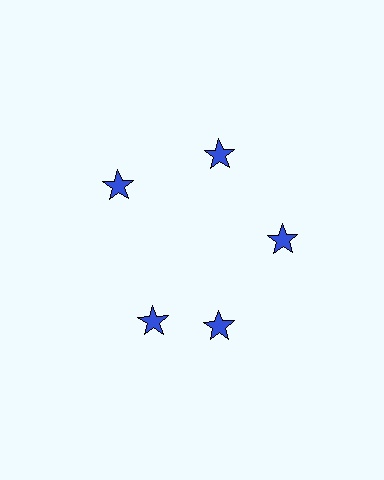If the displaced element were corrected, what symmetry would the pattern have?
It would have 5-fold rotational symmetry — the pattern would map onto itself every 72 degrees.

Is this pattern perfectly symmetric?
No. The 5 blue stars are arranged in a ring, but one element near the 8 o'clock position is rotated out of alignment along the ring, breaking the 5-fold rotational symmetry.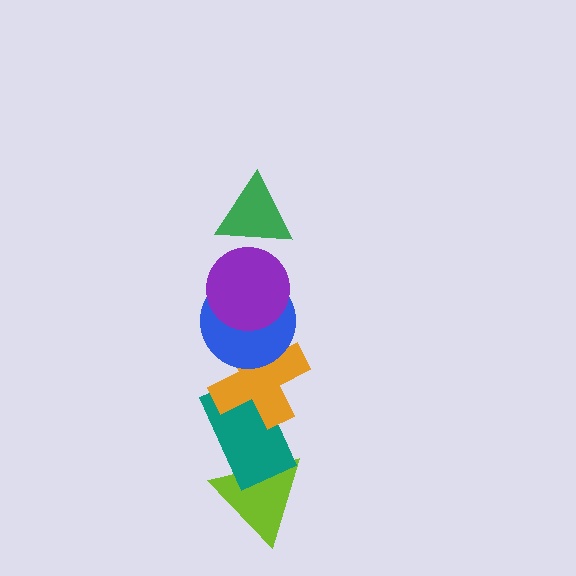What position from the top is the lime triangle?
The lime triangle is 6th from the top.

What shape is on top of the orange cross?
The blue circle is on top of the orange cross.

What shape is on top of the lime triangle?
The teal rectangle is on top of the lime triangle.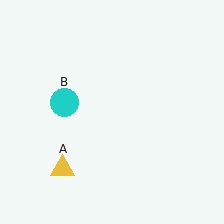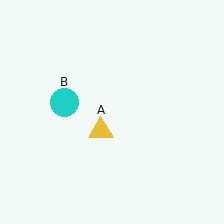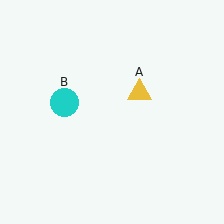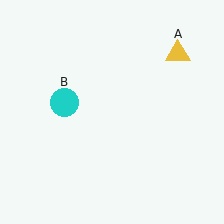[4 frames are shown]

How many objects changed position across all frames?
1 object changed position: yellow triangle (object A).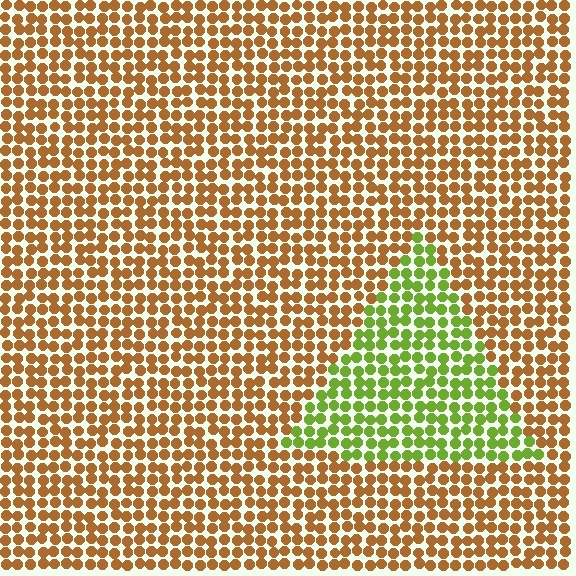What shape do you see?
I see a triangle.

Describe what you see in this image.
The image is filled with small brown elements in a uniform arrangement. A triangle-shaped region is visible where the elements are tinted to a slightly different hue, forming a subtle color boundary.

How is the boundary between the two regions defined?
The boundary is defined purely by a slight shift in hue (about 62 degrees). Spacing, size, and orientation are identical on both sides.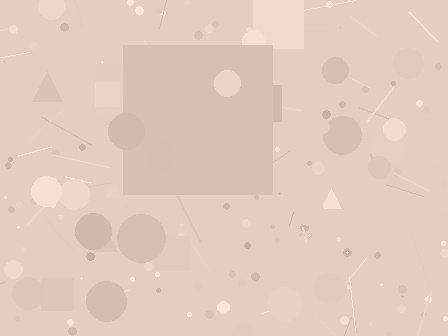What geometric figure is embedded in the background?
A square is embedded in the background.